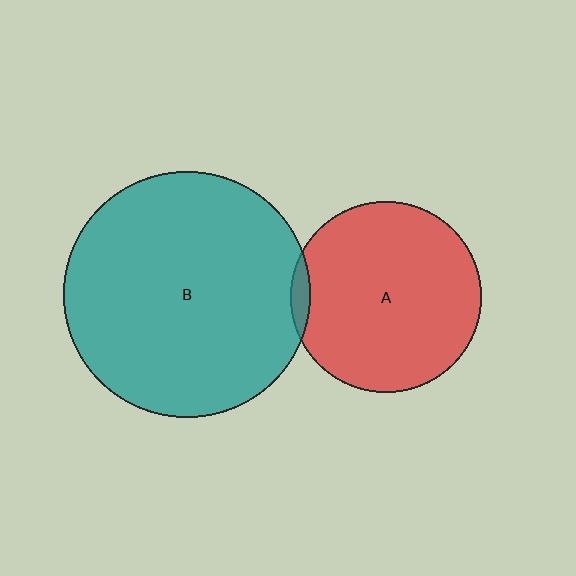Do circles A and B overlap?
Yes.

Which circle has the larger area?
Circle B (teal).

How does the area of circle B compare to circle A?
Approximately 1.7 times.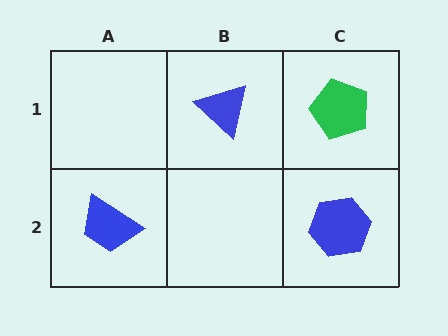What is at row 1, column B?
A blue triangle.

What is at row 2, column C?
A blue hexagon.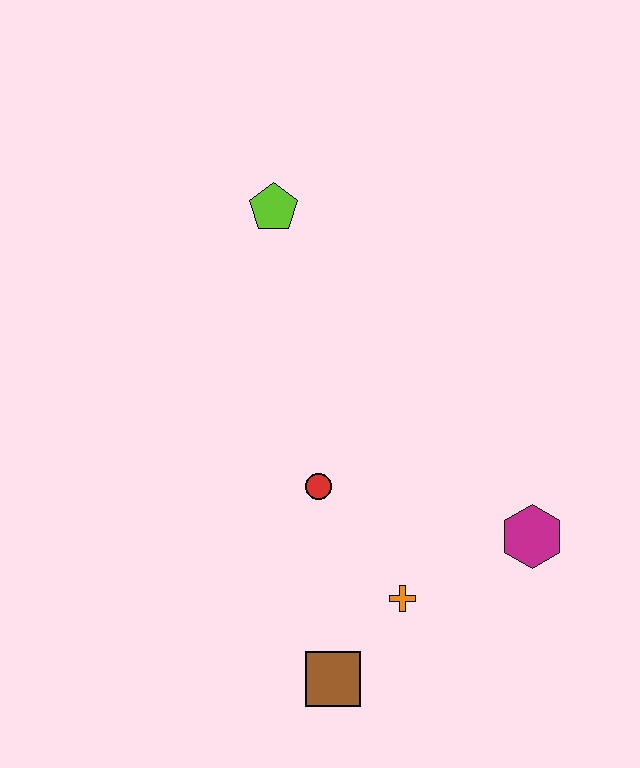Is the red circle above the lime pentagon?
No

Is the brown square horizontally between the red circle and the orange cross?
Yes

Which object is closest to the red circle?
The orange cross is closest to the red circle.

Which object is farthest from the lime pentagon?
The brown square is farthest from the lime pentagon.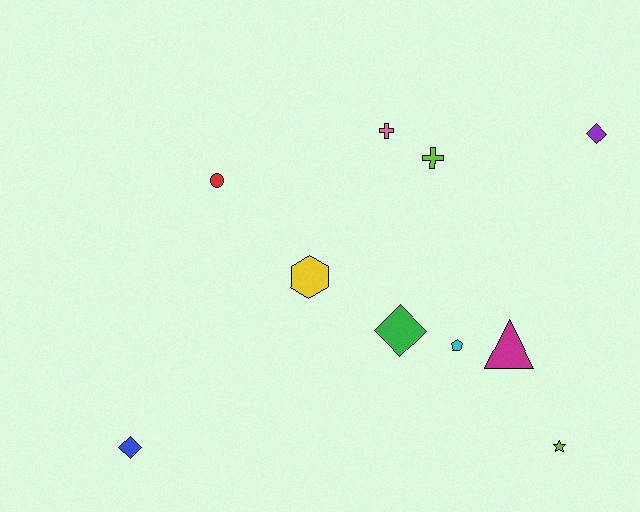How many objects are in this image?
There are 10 objects.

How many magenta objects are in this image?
There is 1 magenta object.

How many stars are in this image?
There is 1 star.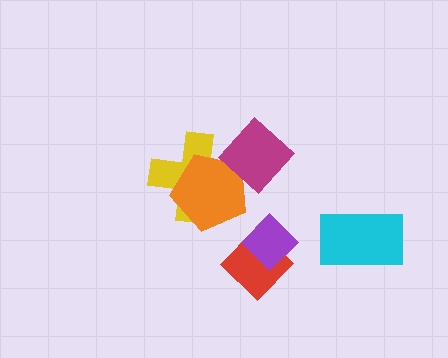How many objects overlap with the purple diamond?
1 object overlaps with the purple diamond.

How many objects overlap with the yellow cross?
2 objects overlap with the yellow cross.